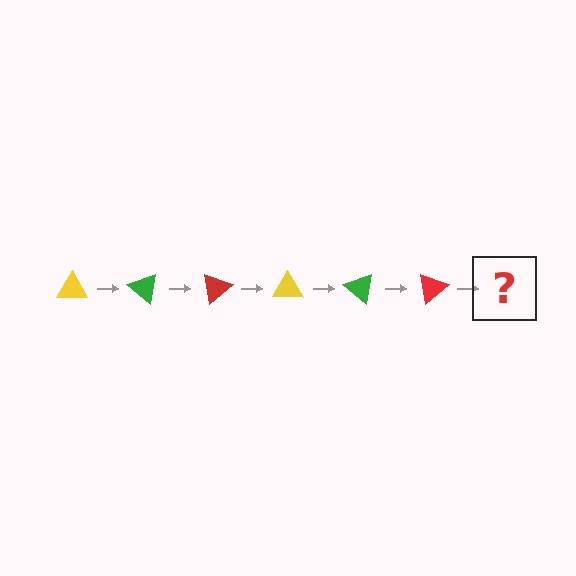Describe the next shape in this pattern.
It should be a yellow triangle, rotated 240 degrees from the start.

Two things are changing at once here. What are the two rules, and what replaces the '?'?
The two rules are that it rotates 40 degrees each step and the color cycles through yellow, green, and red. The '?' should be a yellow triangle, rotated 240 degrees from the start.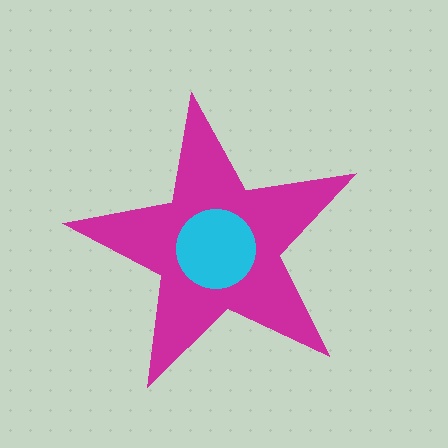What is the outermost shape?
The magenta star.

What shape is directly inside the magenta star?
The cyan circle.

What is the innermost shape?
The cyan circle.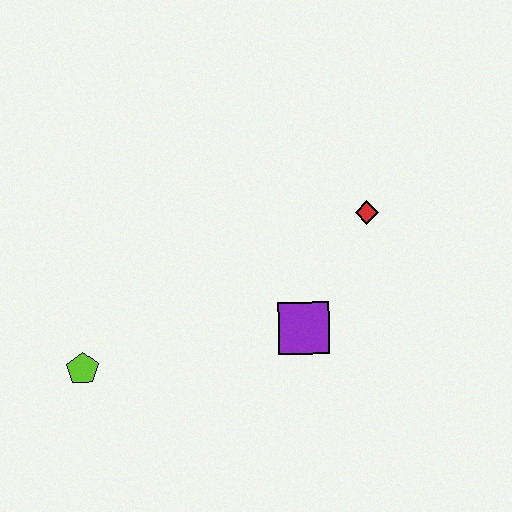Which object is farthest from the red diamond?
The lime pentagon is farthest from the red diamond.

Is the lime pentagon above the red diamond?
No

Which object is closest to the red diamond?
The purple square is closest to the red diamond.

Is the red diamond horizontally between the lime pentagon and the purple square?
No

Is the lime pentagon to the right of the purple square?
No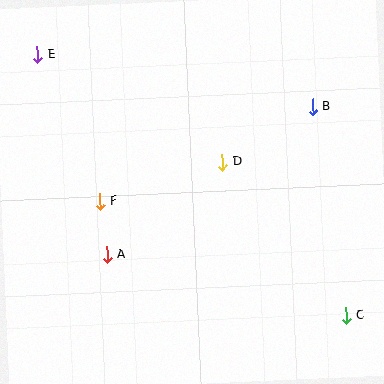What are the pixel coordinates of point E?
Point E is at (37, 55).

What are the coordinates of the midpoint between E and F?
The midpoint between E and F is at (69, 128).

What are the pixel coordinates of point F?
Point F is at (100, 201).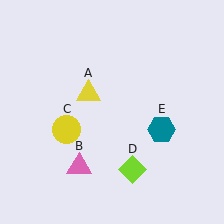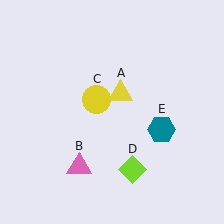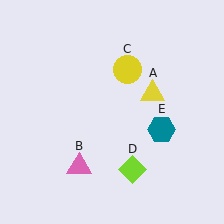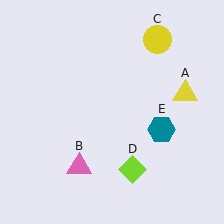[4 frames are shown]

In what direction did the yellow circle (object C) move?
The yellow circle (object C) moved up and to the right.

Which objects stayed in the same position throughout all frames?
Pink triangle (object B) and lime diamond (object D) and teal hexagon (object E) remained stationary.